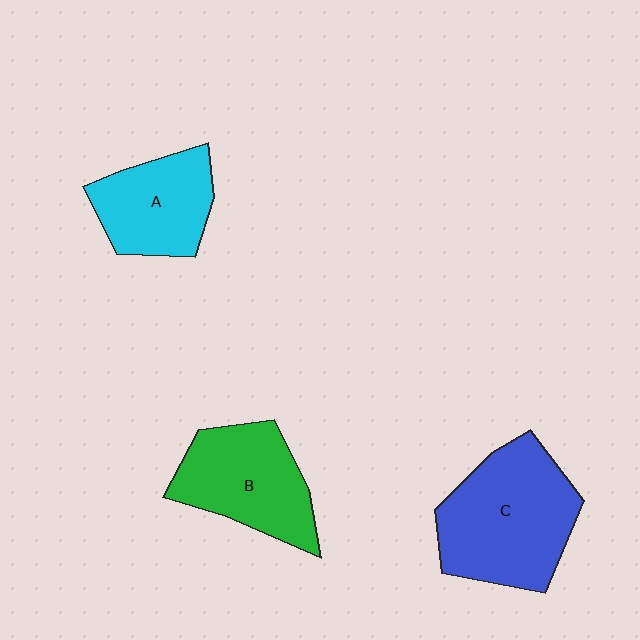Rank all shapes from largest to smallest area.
From largest to smallest: C (blue), B (green), A (cyan).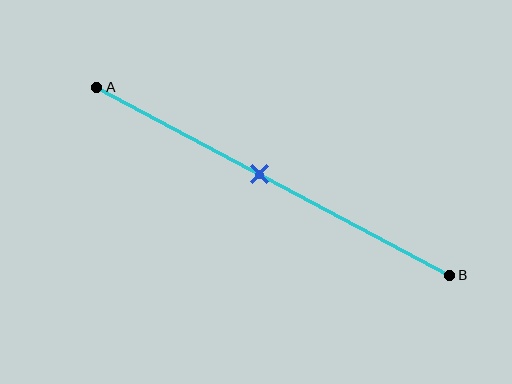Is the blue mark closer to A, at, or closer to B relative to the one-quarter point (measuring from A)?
The blue mark is closer to point B than the one-quarter point of segment AB.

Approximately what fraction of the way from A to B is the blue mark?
The blue mark is approximately 45% of the way from A to B.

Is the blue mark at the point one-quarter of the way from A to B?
No, the mark is at about 45% from A, not at the 25% one-quarter point.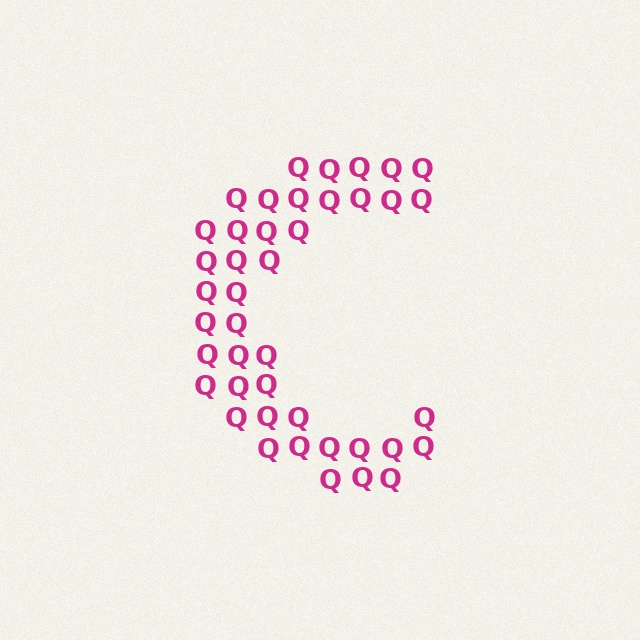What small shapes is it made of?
It is made of small letter Q's.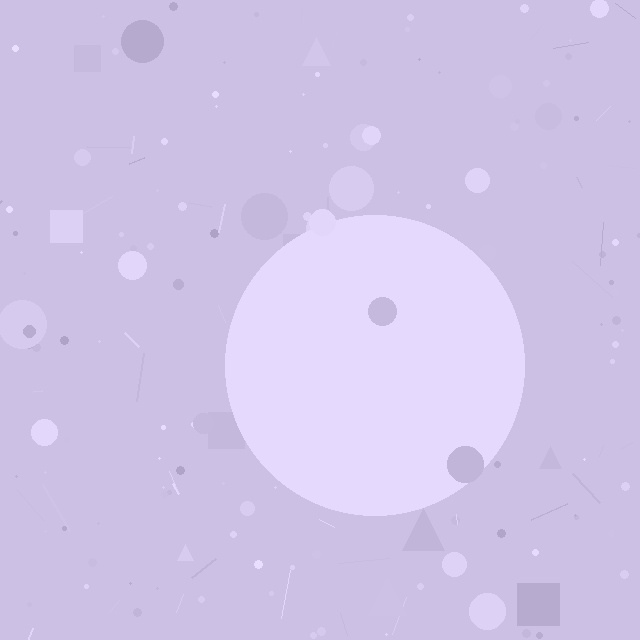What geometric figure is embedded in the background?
A circle is embedded in the background.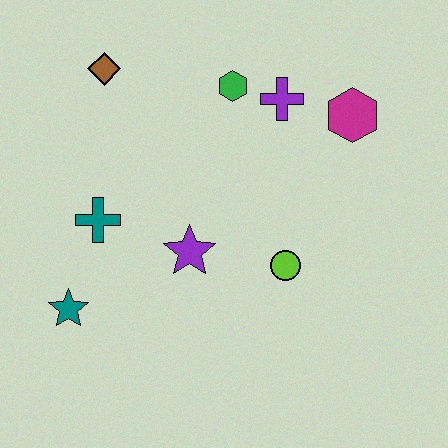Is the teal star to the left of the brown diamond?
Yes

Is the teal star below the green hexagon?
Yes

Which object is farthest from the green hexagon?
The teal star is farthest from the green hexagon.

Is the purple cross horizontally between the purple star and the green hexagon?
No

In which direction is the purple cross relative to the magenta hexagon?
The purple cross is to the left of the magenta hexagon.